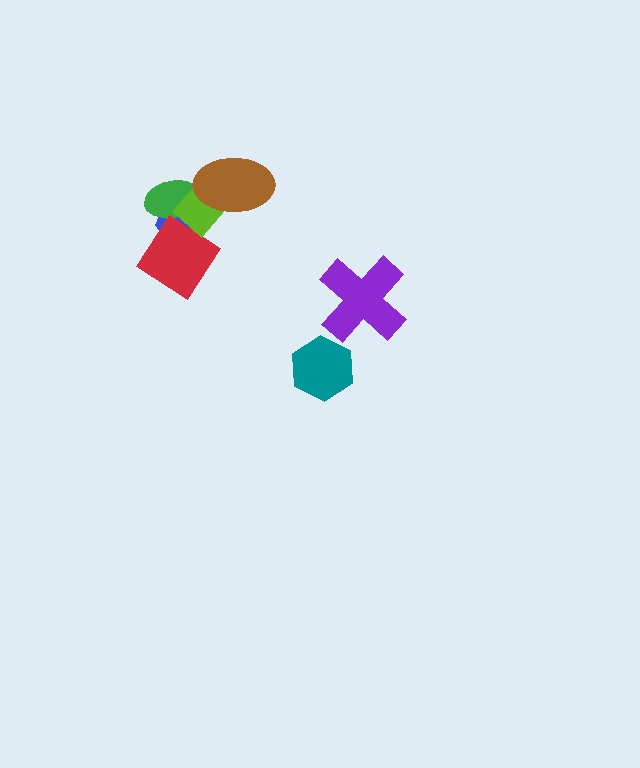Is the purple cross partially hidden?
No, no other shape covers it.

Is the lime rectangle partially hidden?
Yes, it is partially covered by another shape.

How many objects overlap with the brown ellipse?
1 object overlaps with the brown ellipse.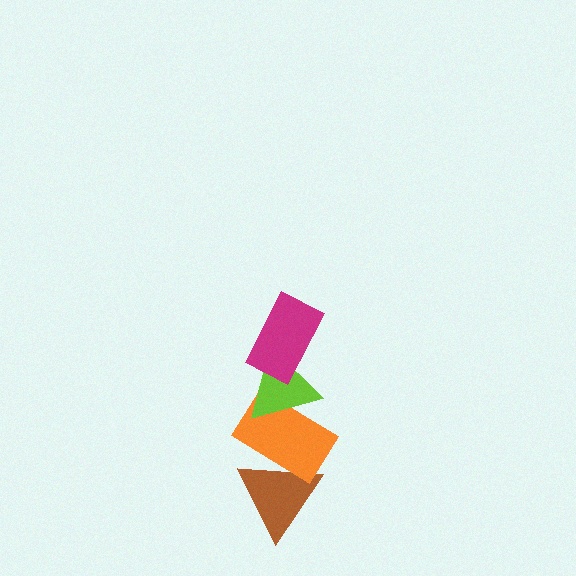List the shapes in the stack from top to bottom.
From top to bottom: the magenta rectangle, the lime triangle, the orange rectangle, the brown triangle.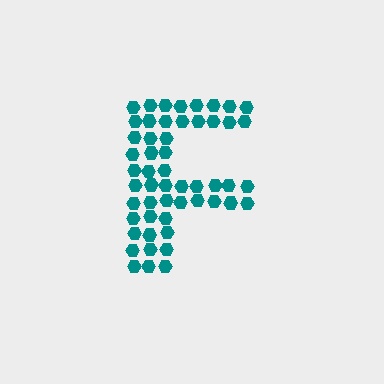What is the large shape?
The large shape is the letter F.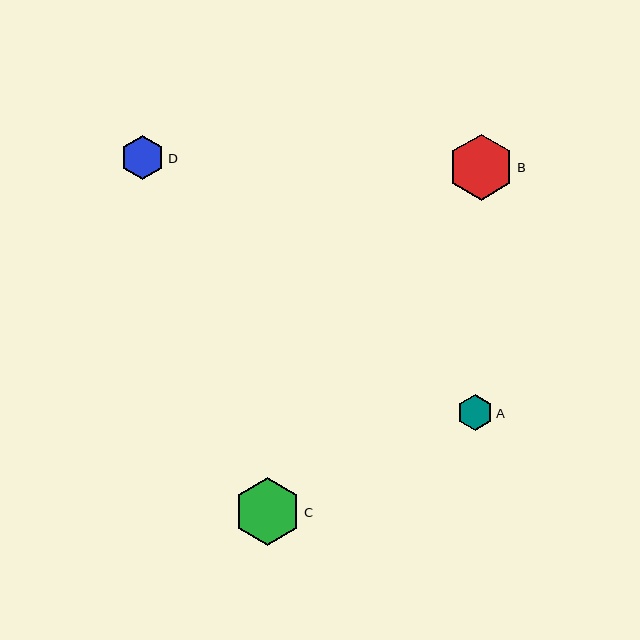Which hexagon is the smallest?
Hexagon A is the smallest with a size of approximately 36 pixels.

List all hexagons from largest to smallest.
From largest to smallest: C, B, D, A.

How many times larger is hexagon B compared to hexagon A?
Hexagon B is approximately 1.8 times the size of hexagon A.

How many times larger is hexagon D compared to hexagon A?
Hexagon D is approximately 1.2 times the size of hexagon A.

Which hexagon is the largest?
Hexagon C is the largest with a size of approximately 68 pixels.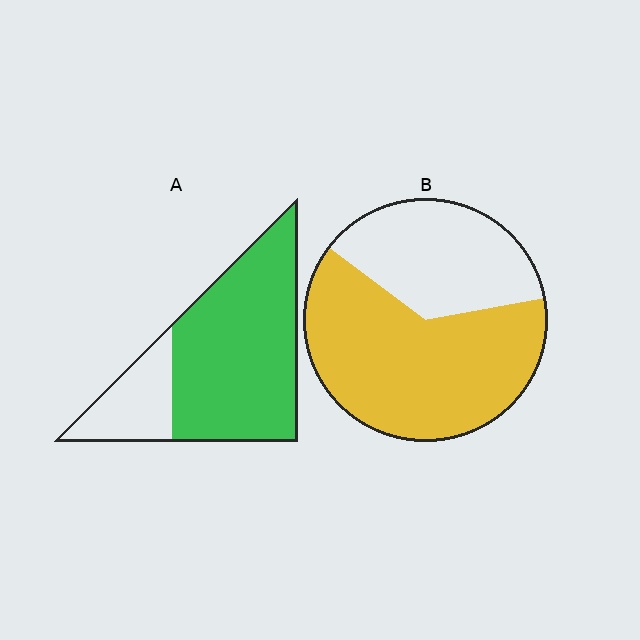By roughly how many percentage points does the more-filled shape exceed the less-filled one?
By roughly 15 percentage points (A over B).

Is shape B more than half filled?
Yes.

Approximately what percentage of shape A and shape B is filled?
A is approximately 75% and B is approximately 65%.